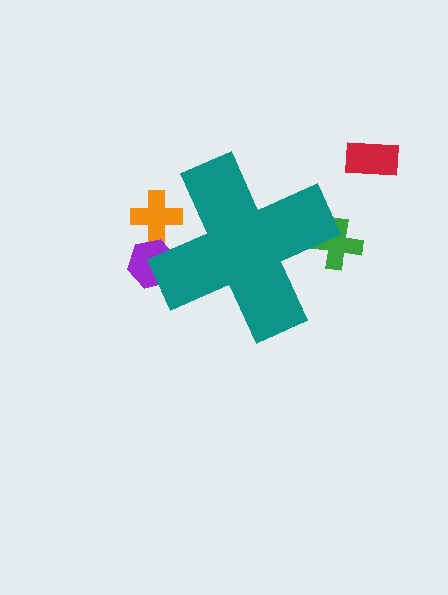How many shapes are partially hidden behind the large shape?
3 shapes are partially hidden.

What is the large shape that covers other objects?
A teal cross.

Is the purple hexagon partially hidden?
Yes, the purple hexagon is partially hidden behind the teal cross.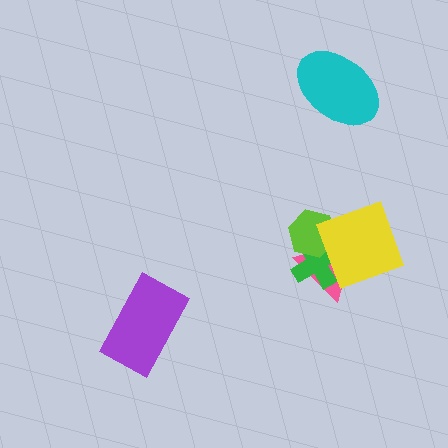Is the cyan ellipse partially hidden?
No, no other shape covers it.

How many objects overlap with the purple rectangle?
0 objects overlap with the purple rectangle.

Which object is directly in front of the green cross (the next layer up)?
The lime hexagon is directly in front of the green cross.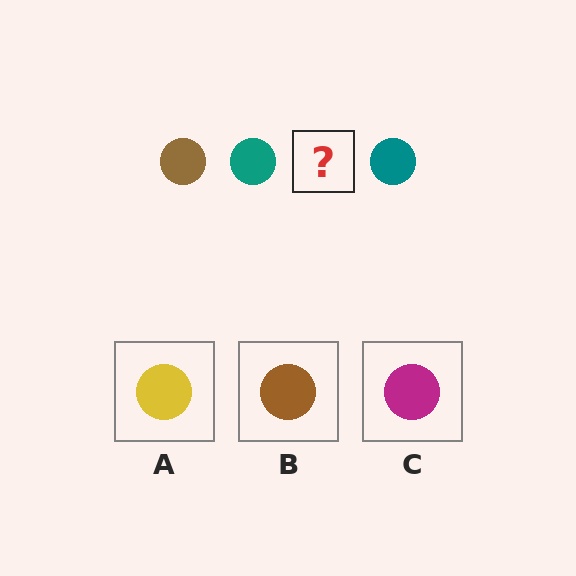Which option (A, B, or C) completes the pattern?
B.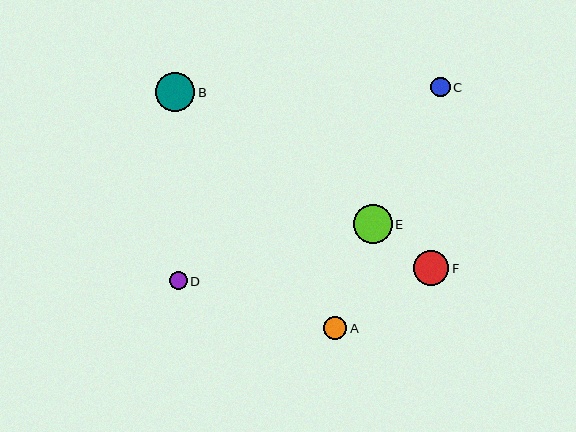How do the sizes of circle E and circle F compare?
Circle E and circle F are approximately the same size.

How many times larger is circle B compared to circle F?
Circle B is approximately 1.1 times the size of circle F.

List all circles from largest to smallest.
From largest to smallest: B, E, F, A, C, D.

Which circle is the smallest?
Circle D is the smallest with a size of approximately 18 pixels.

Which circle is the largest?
Circle B is the largest with a size of approximately 39 pixels.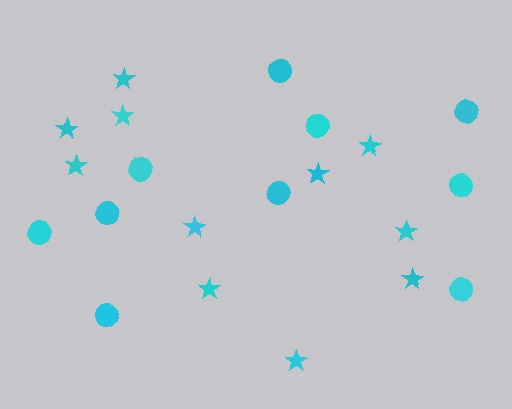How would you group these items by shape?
There are 2 groups: one group of stars (11) and one group of circles (10).